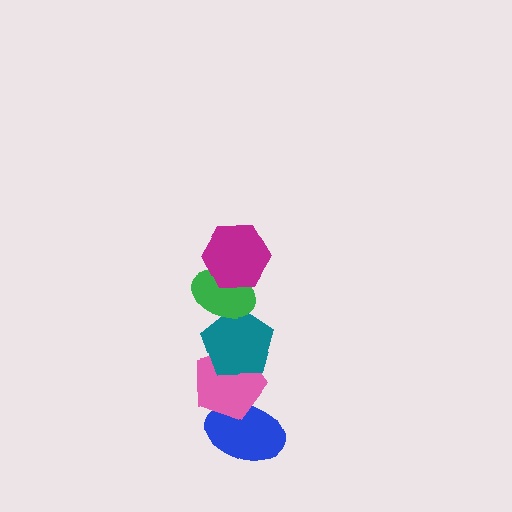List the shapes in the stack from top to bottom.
From top to bottom: the magenta hexagon, the green ellipse, the teal pentagon, the pink pentagon, the blue ellipse.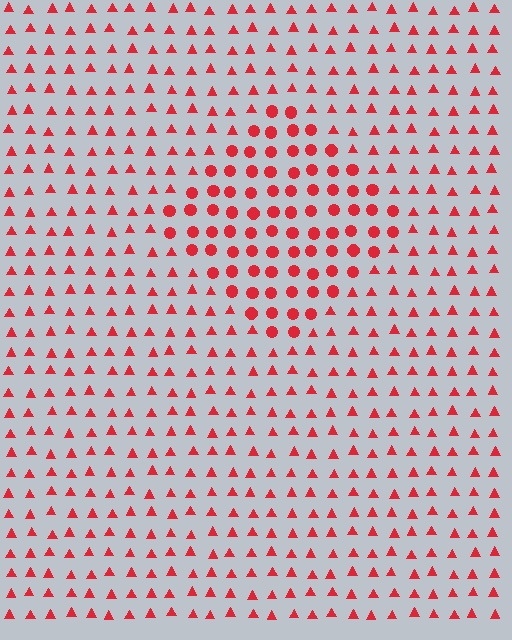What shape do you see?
I see a diamond.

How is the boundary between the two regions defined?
The boundary is defined by a change in element shape: circles inside vs. triangles outside. All elements share the same color and spacing.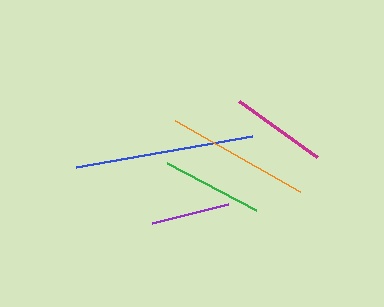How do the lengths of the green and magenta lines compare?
The green and magenta lines are approximately the same length.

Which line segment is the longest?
The blue line is the longest at approximately 178 pixels.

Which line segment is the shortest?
The purple line is the shortest at approximately 78 pixels.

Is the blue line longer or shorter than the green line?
The blue line is longer than the green line.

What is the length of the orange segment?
The orange segment is approximately 144 pixels long.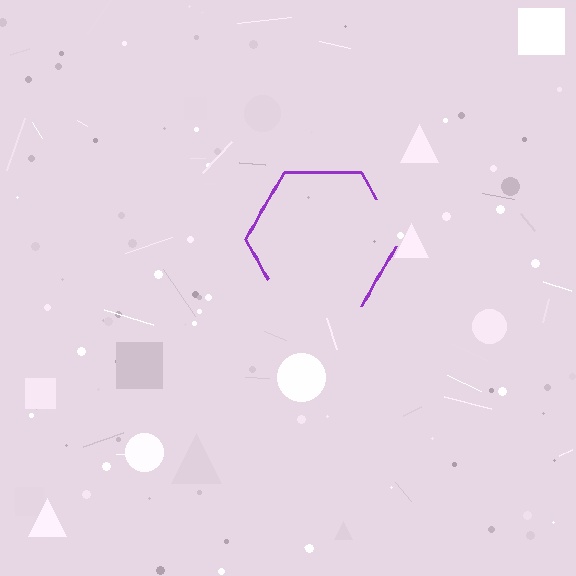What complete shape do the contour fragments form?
The contour fragments form a hexagon.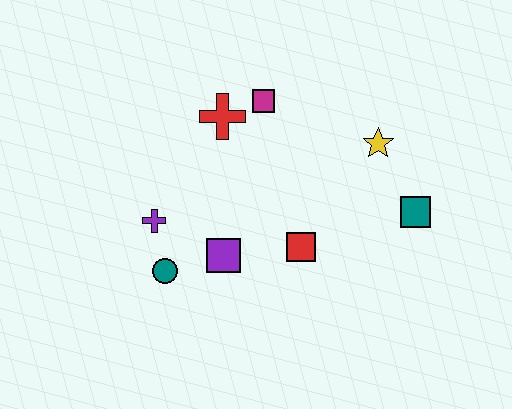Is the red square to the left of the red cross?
No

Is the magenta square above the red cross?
Yes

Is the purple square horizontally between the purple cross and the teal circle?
No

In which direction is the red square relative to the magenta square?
The red square is below the magenta square.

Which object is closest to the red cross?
The magenta square is closest to the red cross.